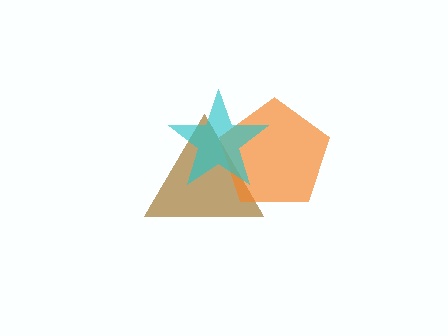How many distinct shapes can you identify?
There are 3 distinct shapes: a brown triangle, an orange pentagon, a cyan star.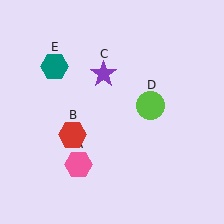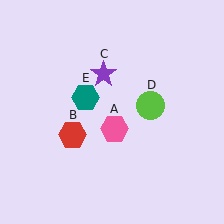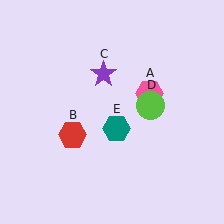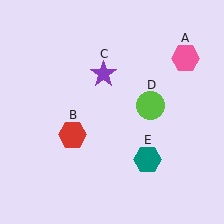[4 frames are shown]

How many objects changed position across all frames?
2 objects changed position: pink hexagon (object A), teal hexagon (object E).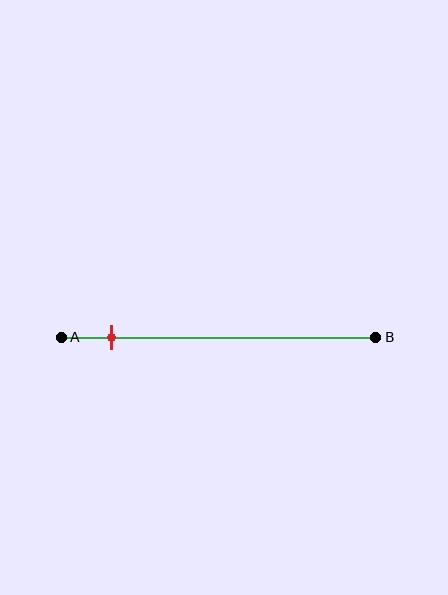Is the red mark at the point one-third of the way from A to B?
No, the mark is at about 15% from A, not at the 33% one-third point.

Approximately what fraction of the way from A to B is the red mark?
The red mark is approximately 15% of the way from A to B.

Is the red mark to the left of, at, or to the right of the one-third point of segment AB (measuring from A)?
The red mark is to the left of the one-third point of segment AB.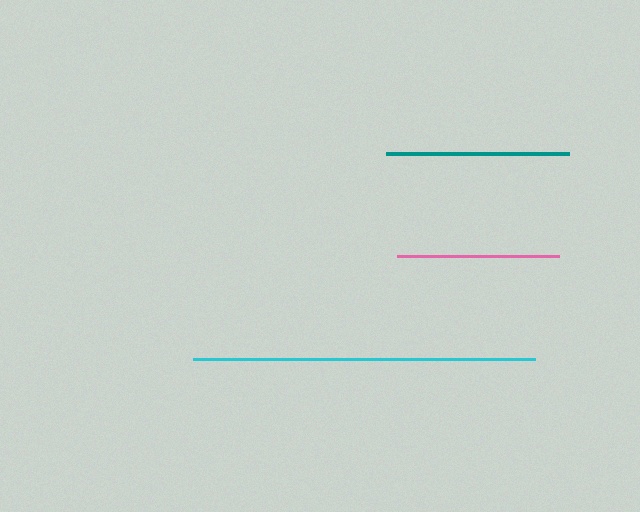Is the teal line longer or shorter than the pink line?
The teal line is longer than the pink line.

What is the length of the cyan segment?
The cyan segment is approximately 342 pixels long.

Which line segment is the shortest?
The pink line is the shortest at approximately 162 pixels.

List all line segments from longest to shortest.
From longest to shortest: cyan, teal, pink.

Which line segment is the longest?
The cyan line is the longest at approximately 342 pixels.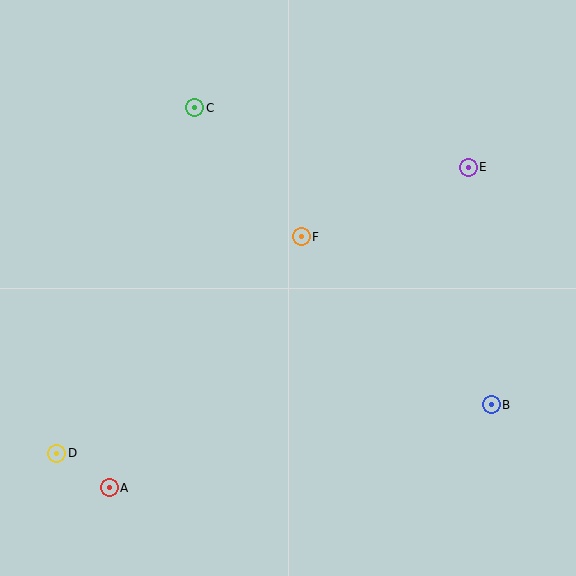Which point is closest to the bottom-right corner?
Point B is closest to the bottom-right corner.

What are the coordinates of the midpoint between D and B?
The midpoint between D and B is at (274, 429).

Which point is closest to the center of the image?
Point F at (301, 237) is closest to the center.